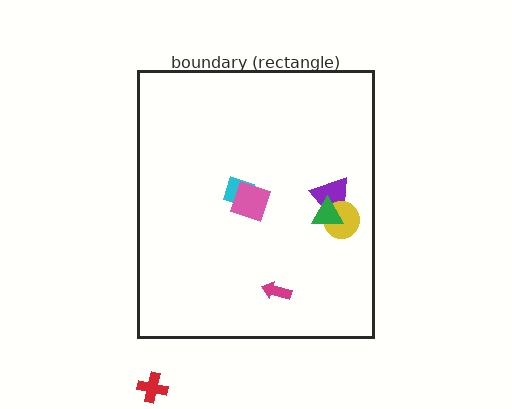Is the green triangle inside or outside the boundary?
Inside.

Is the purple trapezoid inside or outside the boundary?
Inside.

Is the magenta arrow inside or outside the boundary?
Inside.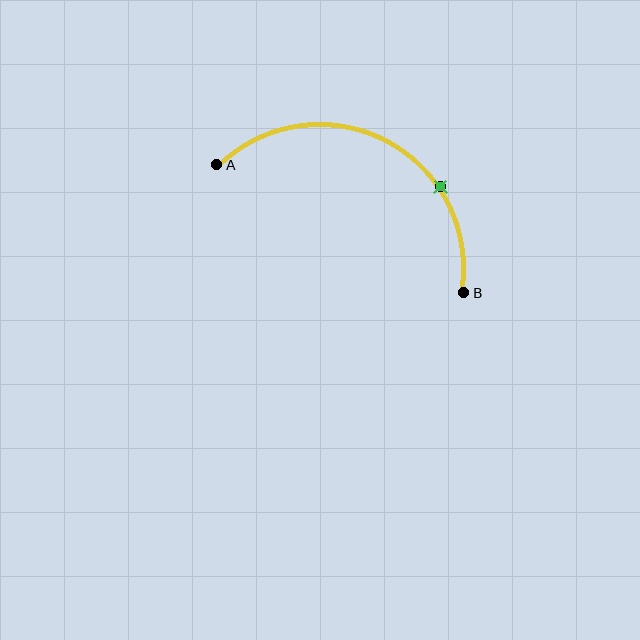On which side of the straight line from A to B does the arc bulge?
The arc bulges above the straight line connecting A and B.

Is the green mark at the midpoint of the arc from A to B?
No. The green mark lies on the arc but is closer to endpoint B. The arc midpoint would be at the point on the curve equidistant along the arc from both A and B.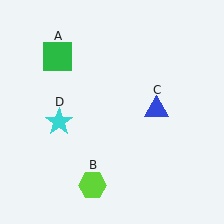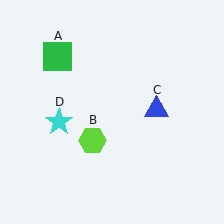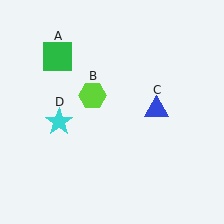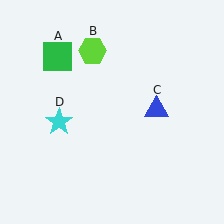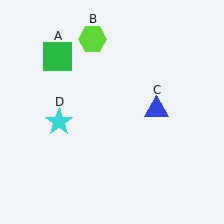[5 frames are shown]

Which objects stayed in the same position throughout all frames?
Green square (object A) and blue triangle (object C) and cyan star (object D) remained stationary.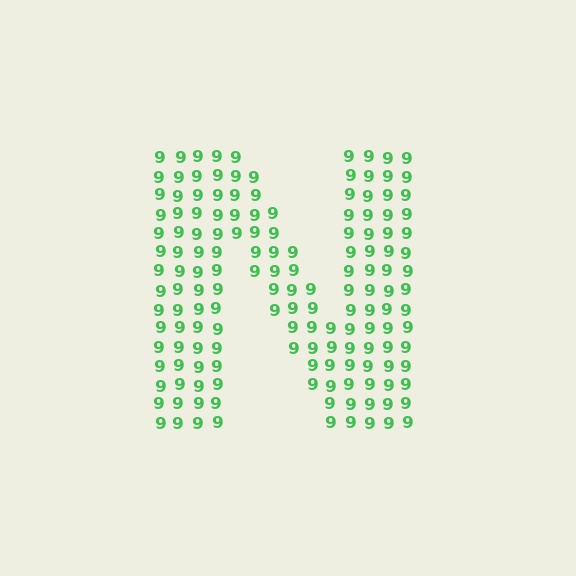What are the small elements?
The small elements are digit 9's.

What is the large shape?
The large shape is the letter N.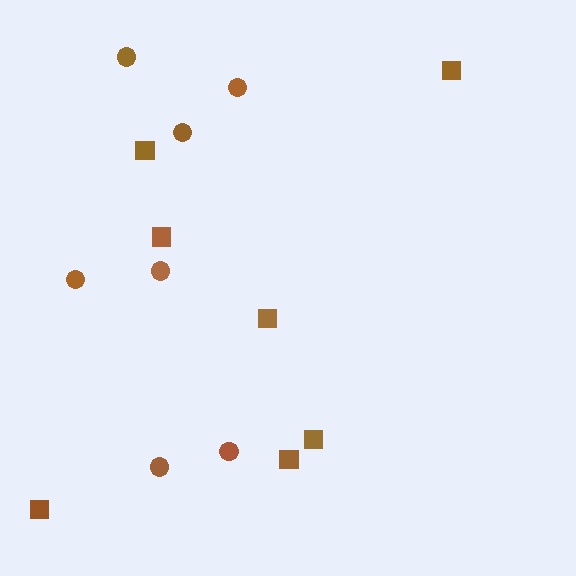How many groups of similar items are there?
There are 2 groups: one group of circles (7) and one group of squares (7).